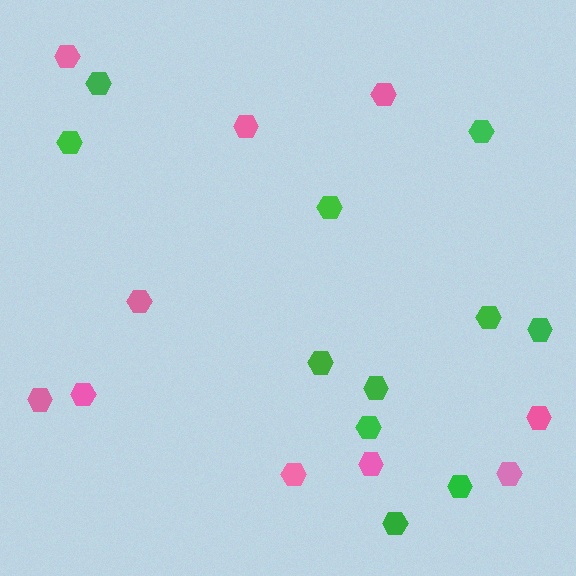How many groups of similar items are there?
There are 2 groups: one group of green hexagons (11) and one group of pink hexagons (10).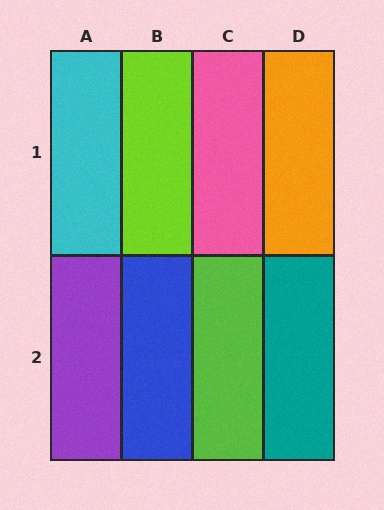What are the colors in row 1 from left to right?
Cyan, lime, pink, orange.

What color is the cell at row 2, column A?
Purple.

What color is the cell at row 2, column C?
Lime.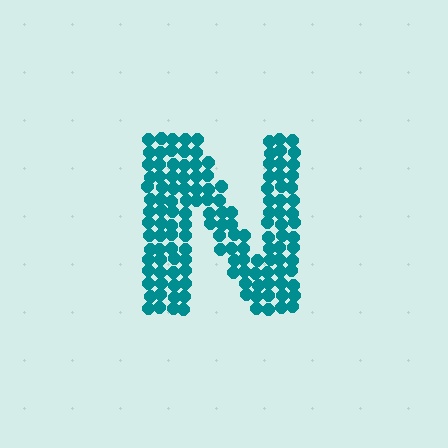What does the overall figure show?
The overall figure shows the letter N.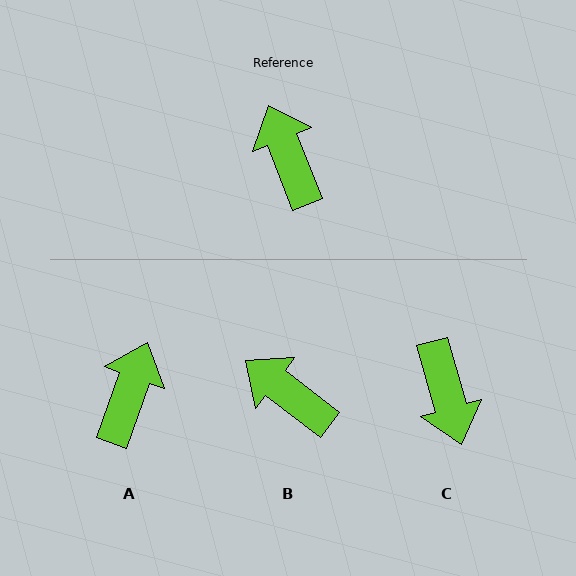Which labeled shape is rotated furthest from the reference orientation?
C, about 174 degrees away.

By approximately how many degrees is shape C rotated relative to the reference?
Approximately 174 degrees counter-clockwise.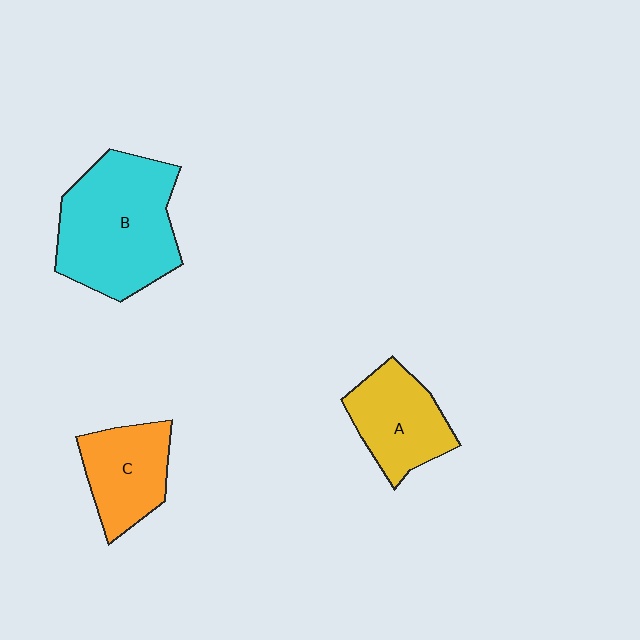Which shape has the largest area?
Shape B (cyan).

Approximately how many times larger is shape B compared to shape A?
Approximately 1.7 times.